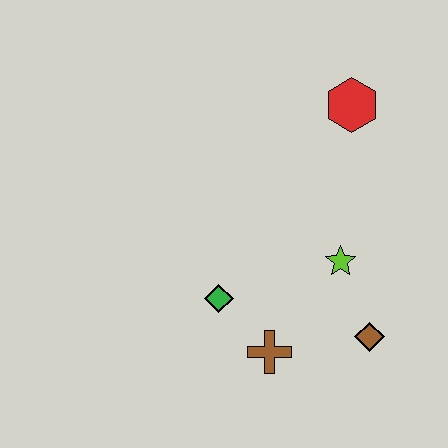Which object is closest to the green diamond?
The brown cross is closest to the green diamond.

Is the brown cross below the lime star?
Yes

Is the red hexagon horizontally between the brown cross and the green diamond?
No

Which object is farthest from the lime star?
The red hexagon is farthest from the lime star.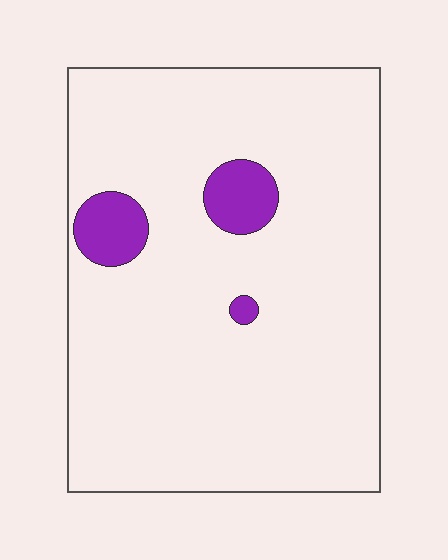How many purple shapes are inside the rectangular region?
3.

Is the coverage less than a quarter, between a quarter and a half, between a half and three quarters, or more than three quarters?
Less than a quarter.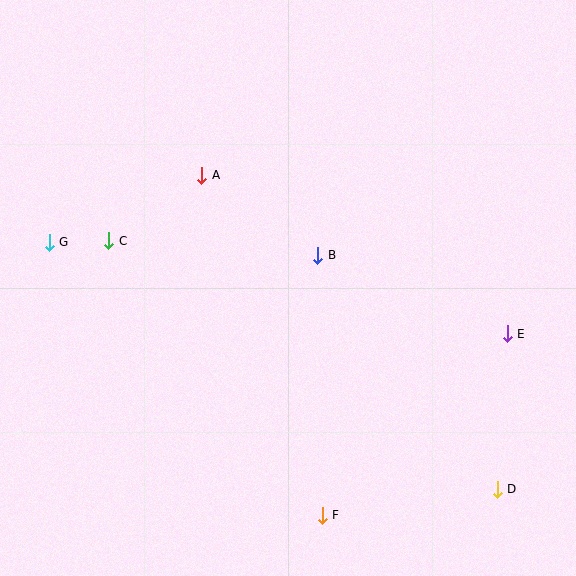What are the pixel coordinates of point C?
Point C is at (109, 241).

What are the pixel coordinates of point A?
Point A is at (202, 175).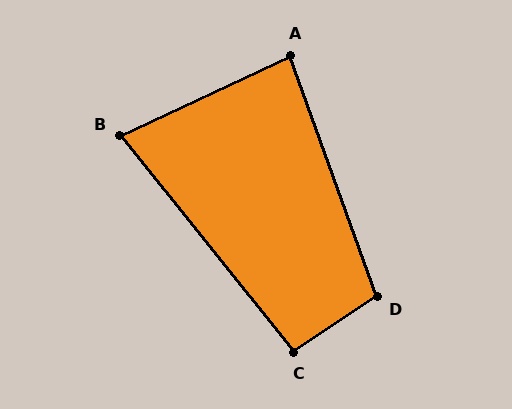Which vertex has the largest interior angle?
D, at approximately 104 degrees.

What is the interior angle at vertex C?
Approximately 95 degrees (obtuse).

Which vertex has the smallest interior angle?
B, at approximately 76 degrees.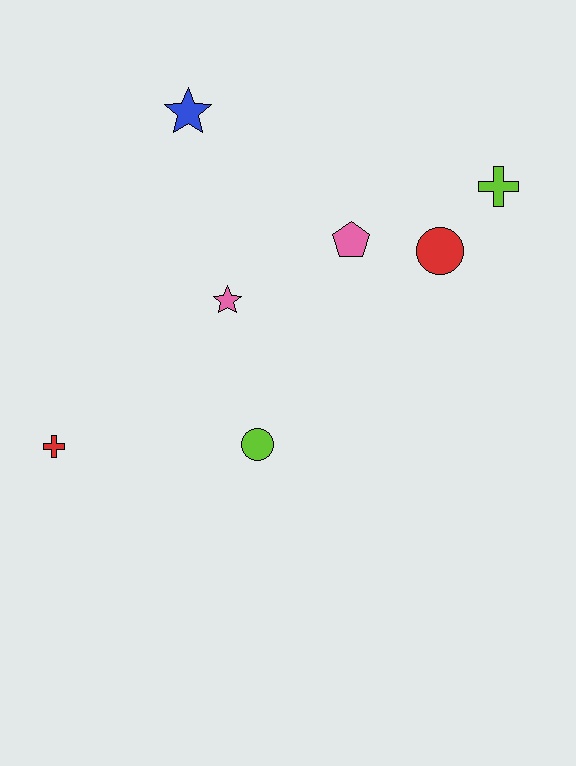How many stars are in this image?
There are 2 stars.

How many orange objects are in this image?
There are no orange objects.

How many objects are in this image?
There are 7 objects.